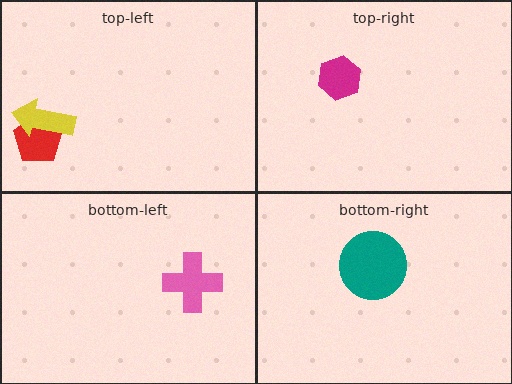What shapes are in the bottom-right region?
The teal circle.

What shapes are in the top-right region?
The magenta hexagon.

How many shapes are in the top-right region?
1.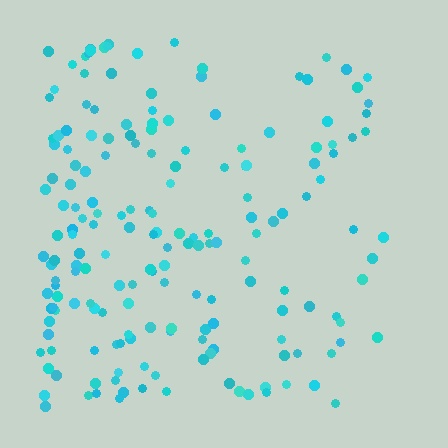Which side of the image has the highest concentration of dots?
The left.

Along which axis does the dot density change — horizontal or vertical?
Horizontal.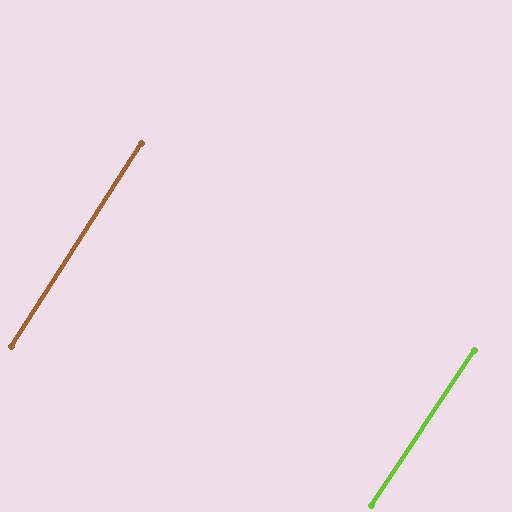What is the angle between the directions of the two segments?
Approximately 1 degree.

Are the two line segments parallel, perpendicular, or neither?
Parallel — their directions differ by only 0.5°.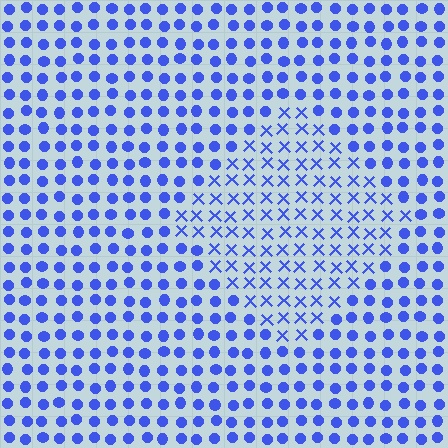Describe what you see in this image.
The image is filled with small blue elements arranged in a uniform grid. A diamond-shaped region contains X marks, while the surrounding area contains circles. The boundary is defined purely by the change in element shape.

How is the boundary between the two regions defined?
The boundary is defined by a change in element shape: X marks inside vs. circles outside. All elements share the same color and spacing.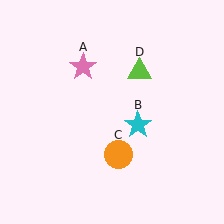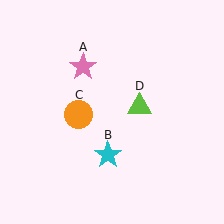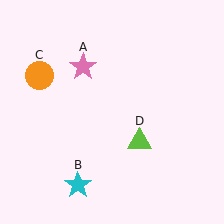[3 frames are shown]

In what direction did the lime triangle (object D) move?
The lime triangle (object D) moved down.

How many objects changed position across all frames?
3 objects changed position: cyan star (object B), orange circle (object C), lime triangle (object D).